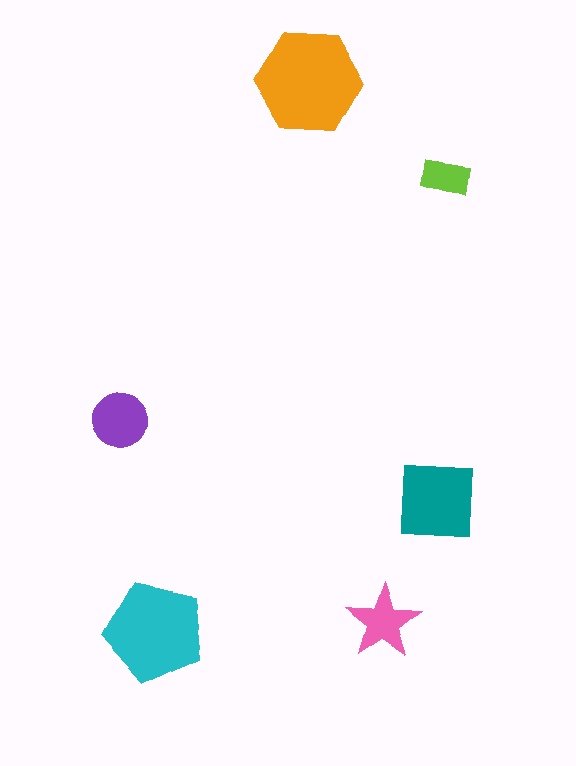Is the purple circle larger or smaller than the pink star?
Larger.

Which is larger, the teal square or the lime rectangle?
The teal square.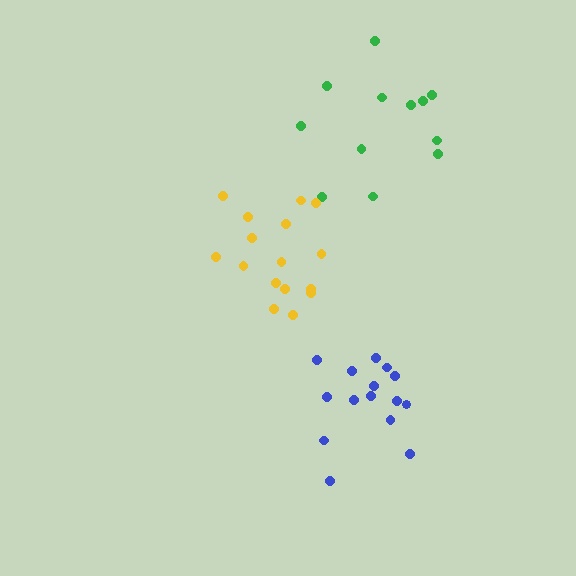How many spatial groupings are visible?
There are 3 spatial groupings.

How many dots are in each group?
Group 1: 12 dots, Group 2: 15 dots, Group 3: 16 dots (43 total).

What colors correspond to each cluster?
The clusters are colored: green, blue, yellow.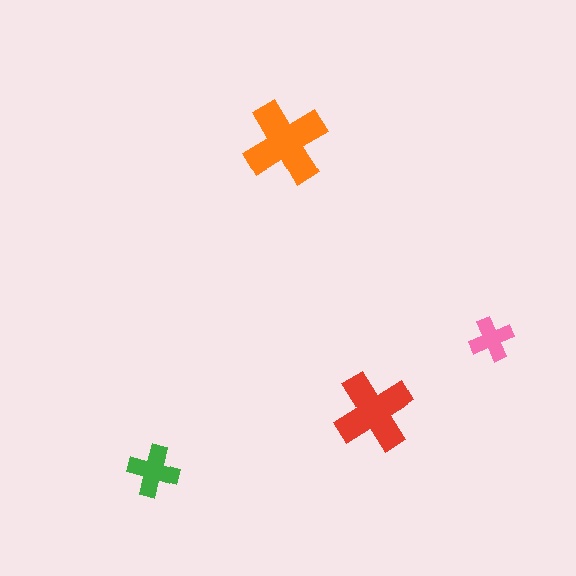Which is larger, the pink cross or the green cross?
The green one.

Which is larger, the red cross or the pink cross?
The red one.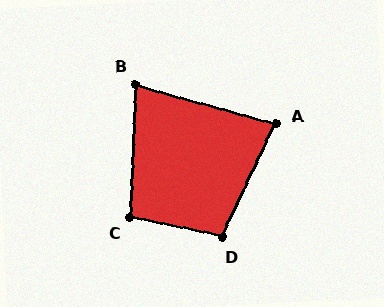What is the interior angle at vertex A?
Approximately 80 degrees (acute).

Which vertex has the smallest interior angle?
B, at approximately 77 degrees.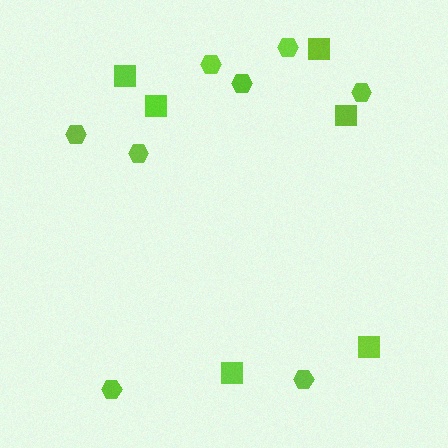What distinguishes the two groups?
There are 2 groups: one group of hexagons (8) and one group of squares (6).